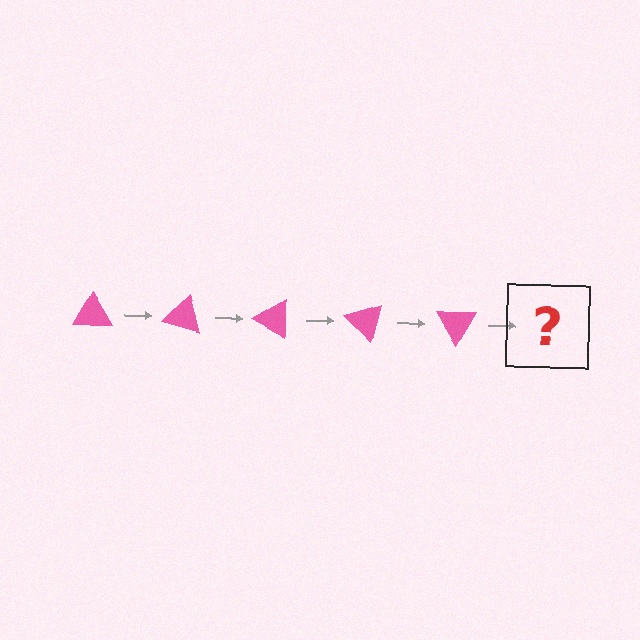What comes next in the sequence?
The next element should be a pink triangle rotated 75 degrees.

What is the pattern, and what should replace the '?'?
The pattern is that the triangle rotates 15 degrees each step. The '?' should be a pink triangle rotated 75 degrees.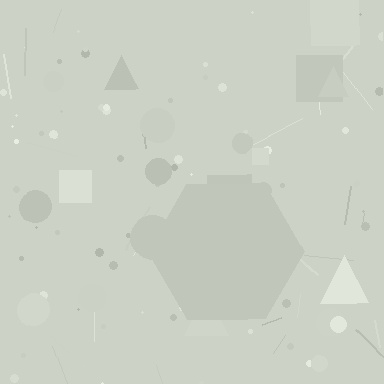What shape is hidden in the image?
A hexagon is hidden in the image.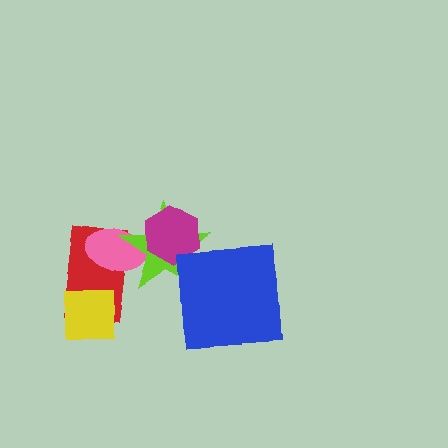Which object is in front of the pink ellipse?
The lime star is in front of the pink ellipse.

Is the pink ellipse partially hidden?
Yes, it is partially covered by another shape.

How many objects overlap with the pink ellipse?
2 objects overlap with the pink ellipse.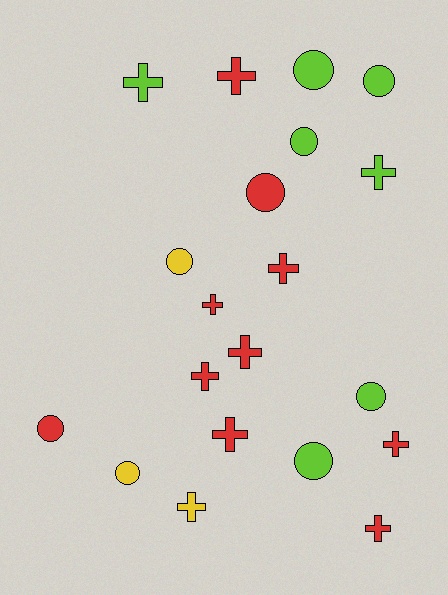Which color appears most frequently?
Red, with 10 objects.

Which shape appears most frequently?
Cross, with 11 objects.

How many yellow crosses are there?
There is 1 yellow cross.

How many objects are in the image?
There are 20 objects.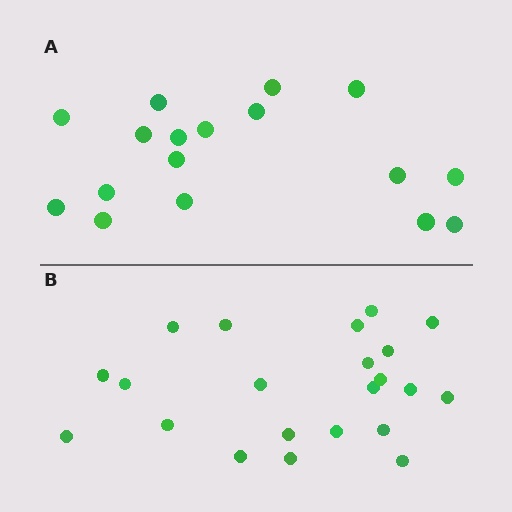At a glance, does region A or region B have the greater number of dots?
Region B (the bottom region) has more dots.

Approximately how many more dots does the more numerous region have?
Region B has about 5 more dots than region A.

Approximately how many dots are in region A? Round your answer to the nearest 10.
About 20 dots. (The exact count is 17, which rounds to 20.)